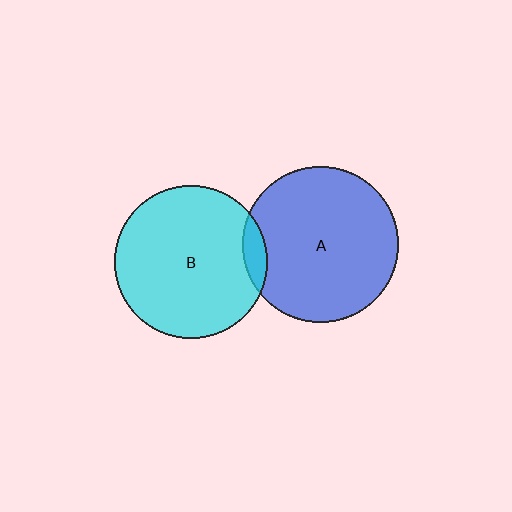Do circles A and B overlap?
Yes.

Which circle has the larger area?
Circle A (blue).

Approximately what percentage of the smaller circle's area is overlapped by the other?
Approximately 5%.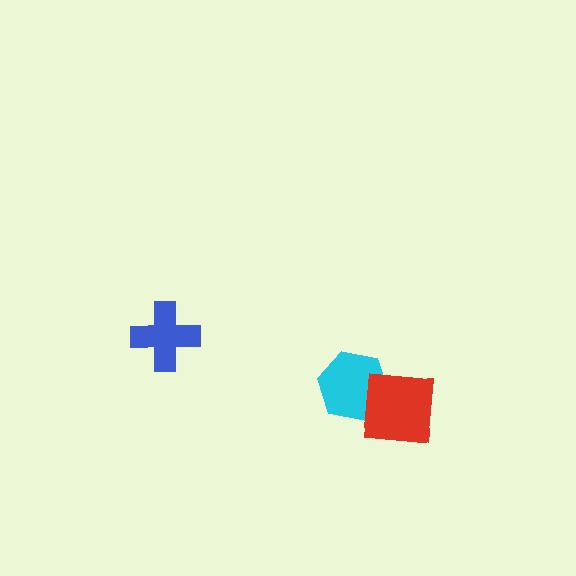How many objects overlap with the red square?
1 object overlaps with the red square.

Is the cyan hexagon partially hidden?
Yes, it is partially covered by another shape.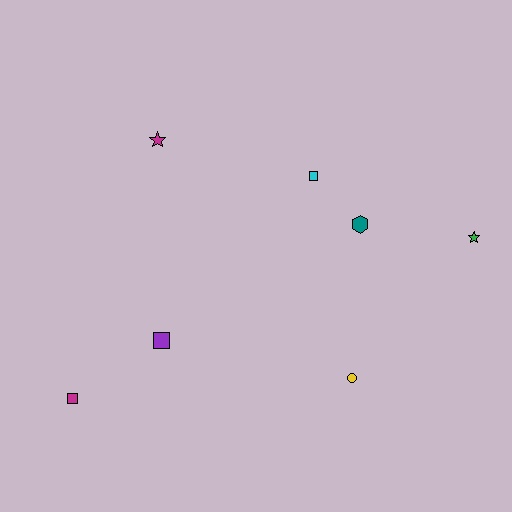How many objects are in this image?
There are 7 objects.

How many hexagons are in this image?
There is 1 hexagon.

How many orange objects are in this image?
There are no orange objects.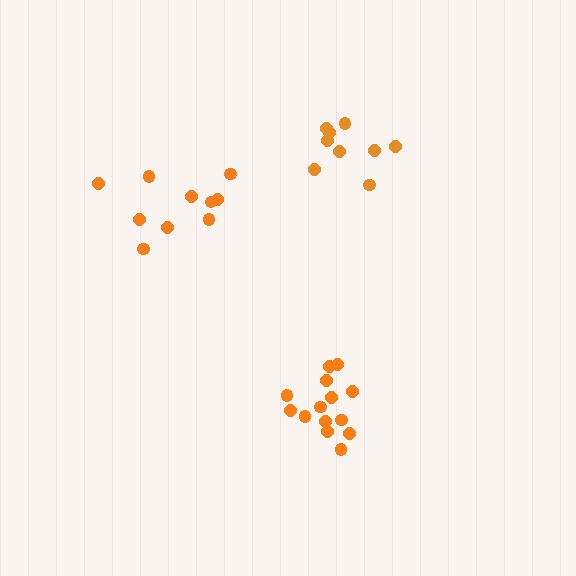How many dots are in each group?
Group 1: 14 dots, Group 2: 10 dots, Group 3: 9 dots (33 total).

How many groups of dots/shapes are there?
There are 3 groups.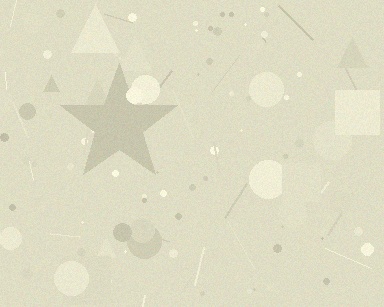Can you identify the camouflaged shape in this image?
The camouflaged shape is a star.